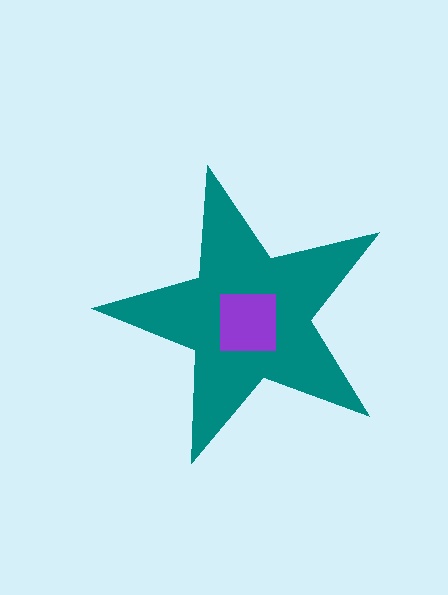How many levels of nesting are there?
2.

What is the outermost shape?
The teal star.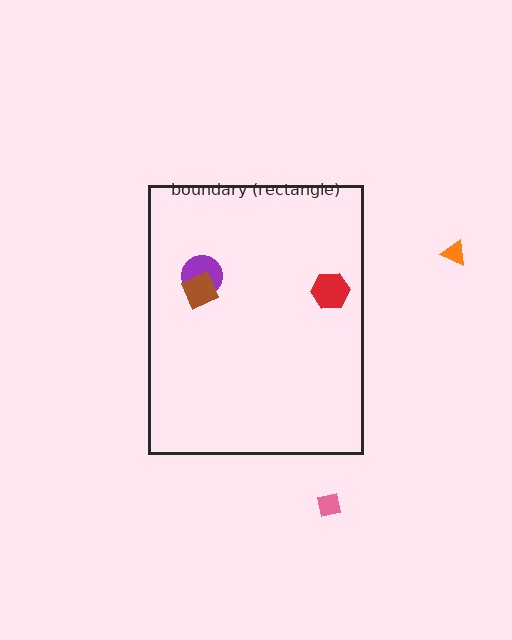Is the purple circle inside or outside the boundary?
Inside.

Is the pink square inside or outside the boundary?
Outside.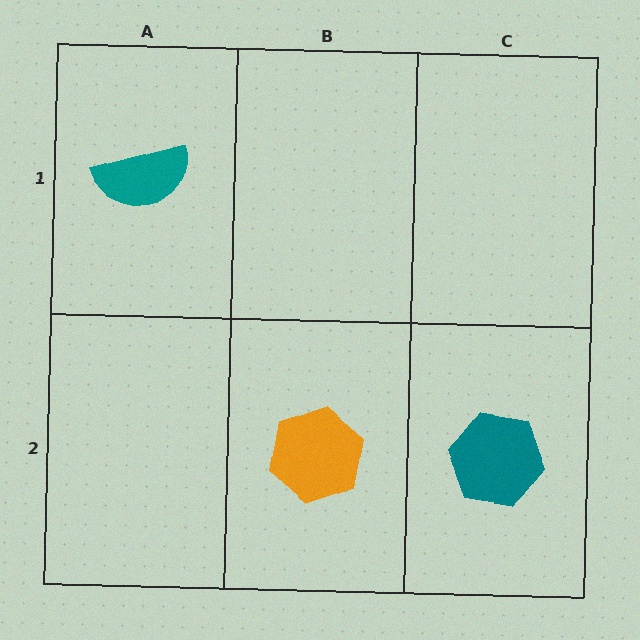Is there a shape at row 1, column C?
No, that cell is empty.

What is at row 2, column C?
A teal hexagon.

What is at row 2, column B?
An orange hexagon.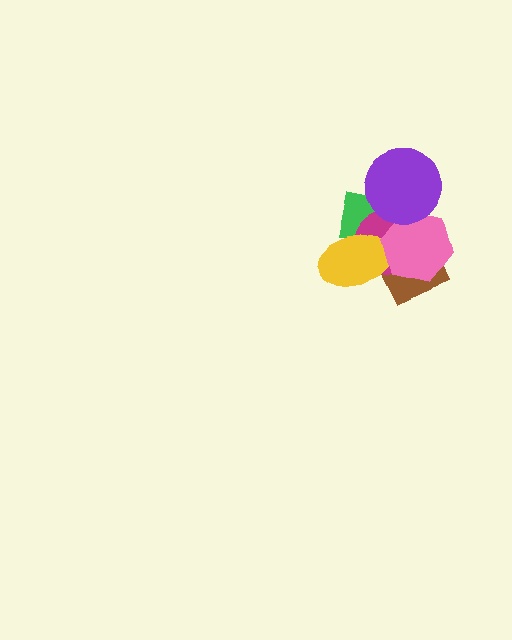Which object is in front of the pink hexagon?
The purple circle is in front of the pink hexagon.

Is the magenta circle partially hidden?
Yes, it is partially covered by another shape.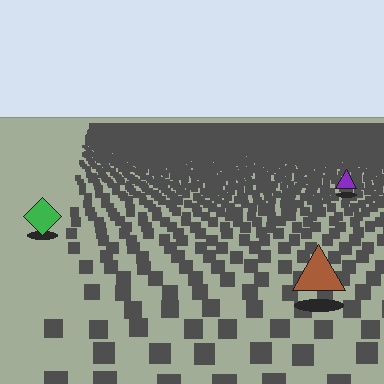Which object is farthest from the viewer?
The purple triangle is farthest from the viewer. It appears smaller and the ground texture around it is denser.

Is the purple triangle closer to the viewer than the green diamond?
No. The green diamond is closer — you can tell from the texture gradient: the ground texture is coarser near it.